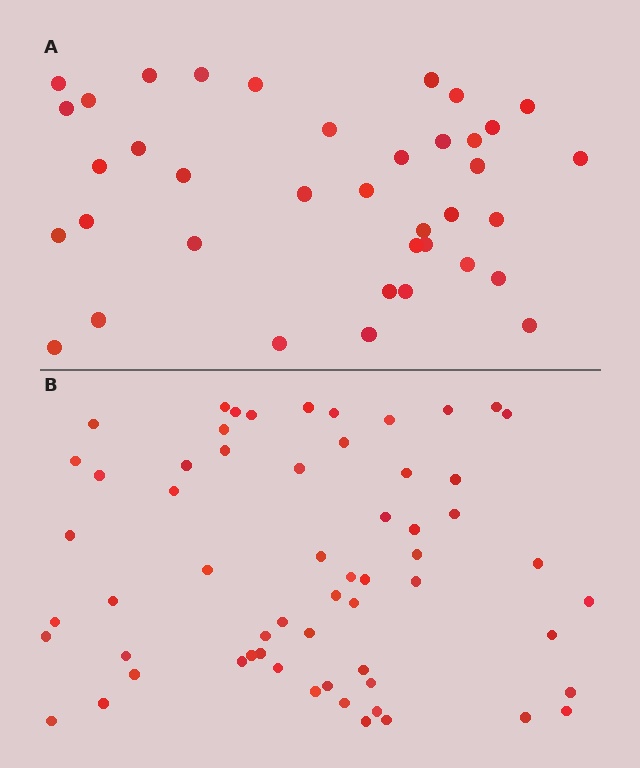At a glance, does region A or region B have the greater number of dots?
Region B (the bottom region) has more dots.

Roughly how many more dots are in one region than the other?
Region B has approximately 20 more dots than region A.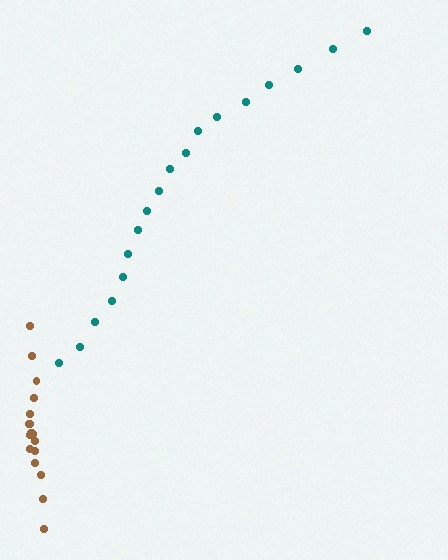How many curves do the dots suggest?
There are 2 distinct paths.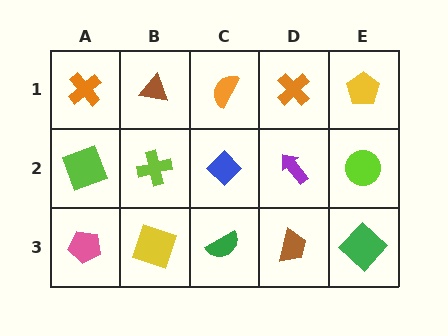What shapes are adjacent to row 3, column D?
A purple arrow (row 2, column D), a green semicircle (row 3, column C), a green diamond (row 3, column E).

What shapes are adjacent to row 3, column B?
A lime cross (row 2, column B), a pink pentagon (row 3, column A), a green semicircle (row 3, column C).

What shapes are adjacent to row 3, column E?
A lime circle (row 2, column E), a brown trapezoid (row 3, column D).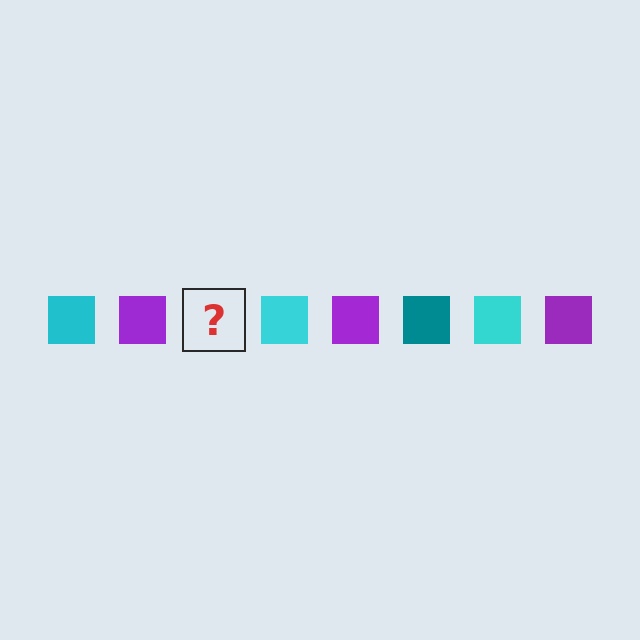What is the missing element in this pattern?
The missing element is a teal square.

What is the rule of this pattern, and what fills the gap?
The rule is that the pattern cycles through cyan, purple, teal squares. The gap should be filled with a teal square.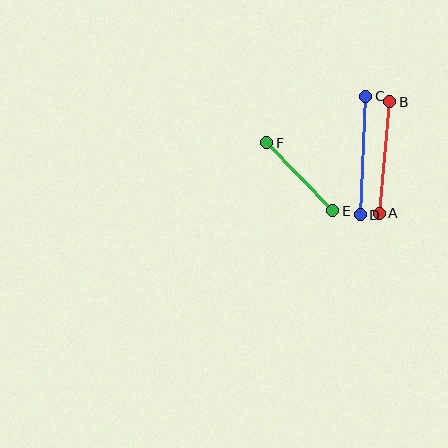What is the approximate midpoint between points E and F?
The midpoint is at approximately (300, 177) pixels.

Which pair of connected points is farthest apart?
Points C and D are farthest apart.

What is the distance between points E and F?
The distance is approximately 95 pixels.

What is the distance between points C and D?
The distance is approximately 119 pixels.